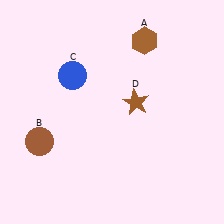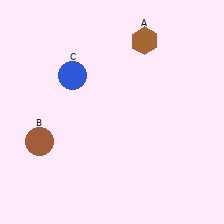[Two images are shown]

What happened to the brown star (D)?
The brown star (D) was removed in Image 2. It was in the top-right area of Image 1.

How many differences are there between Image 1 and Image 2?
There is 1 difference between the two images.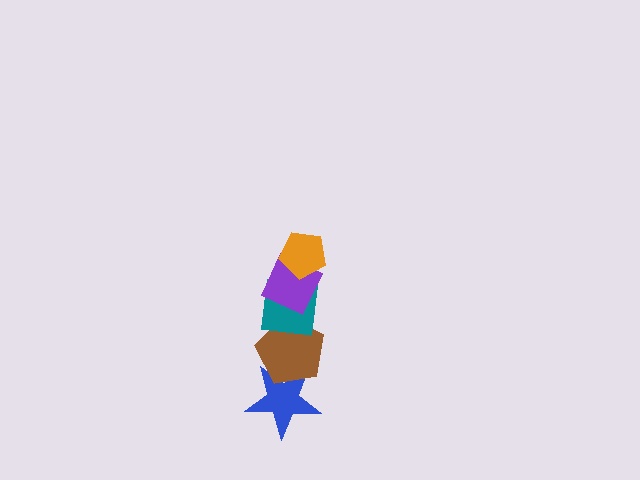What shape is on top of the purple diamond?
The orange pentagon is on top of the purple diamond.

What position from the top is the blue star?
The blue star is 5th from the top.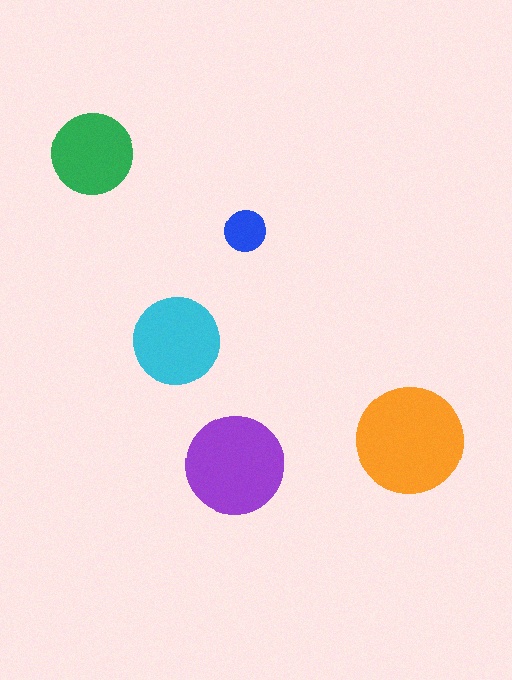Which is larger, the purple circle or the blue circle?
The purple one.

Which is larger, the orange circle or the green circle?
The orange one.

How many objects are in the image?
There are 5 objects in the image.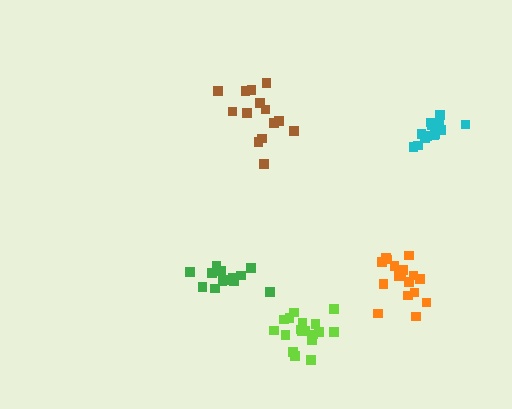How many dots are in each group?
Group 1: 13 dots, Group 2: 14 dots, Group 3: 18 dots, Group 4: 14 dots, Group 5: 17 dots (76 total).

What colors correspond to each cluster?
The clusters are colored: cyan, brown, lime, green, orange.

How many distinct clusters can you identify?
There are 5 distinct clusters.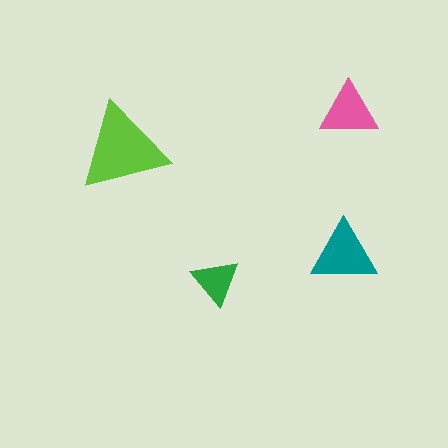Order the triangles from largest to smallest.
the lime one, the teal one, the pink one, the green one.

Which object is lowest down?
The green triangle is bottommost.